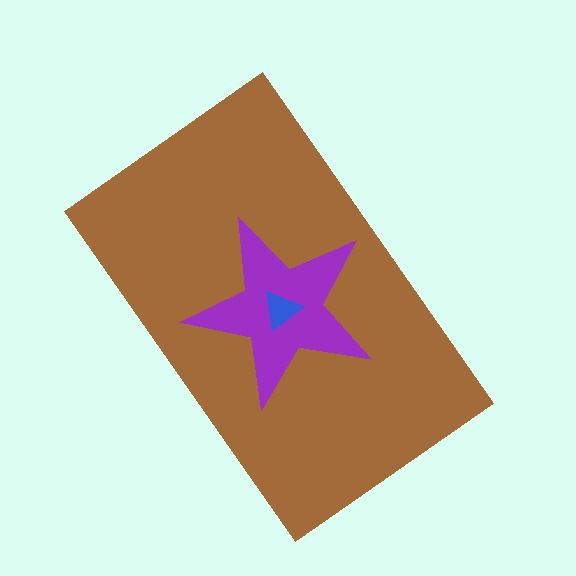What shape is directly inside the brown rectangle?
The purple star.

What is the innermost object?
The blue triangle.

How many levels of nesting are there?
3.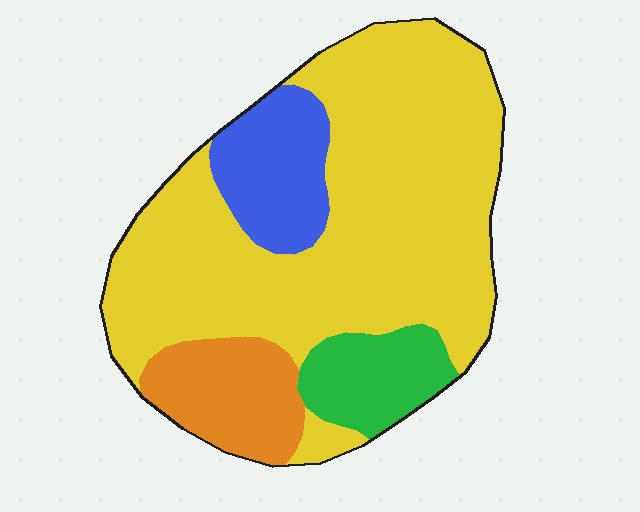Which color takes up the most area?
Yellow, at roughly 65%.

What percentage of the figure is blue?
Blue takes up less than a sixth of the figure.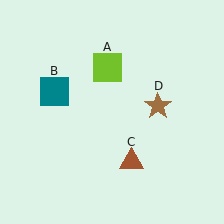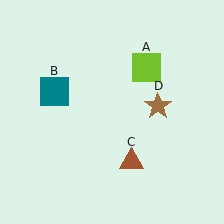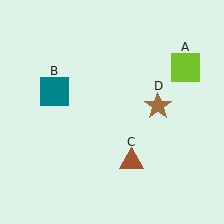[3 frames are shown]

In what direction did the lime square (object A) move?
The lime square (object A) moved right.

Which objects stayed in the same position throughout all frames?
Teal square (object B) and brown triangle (object C) and brown star (object D) remained stationary.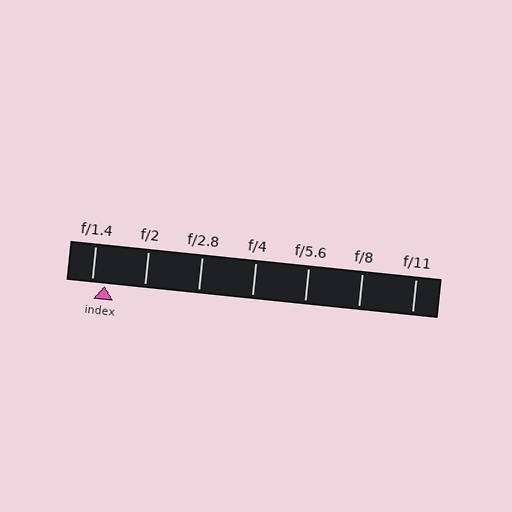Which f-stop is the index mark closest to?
The index mark is closest to f/1.4.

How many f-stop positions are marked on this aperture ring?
There are 7 f-stop positions marked.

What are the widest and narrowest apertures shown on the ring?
The widest aperture shown is f/1.4 and the narrowest is f/11.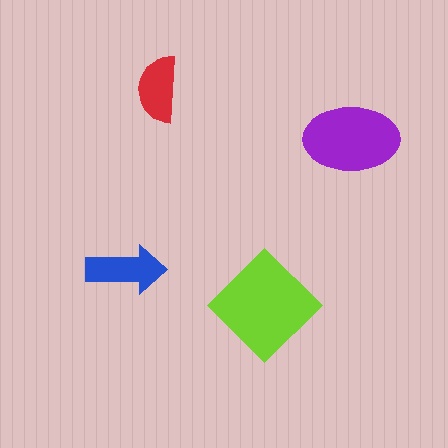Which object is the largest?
The lime diamond.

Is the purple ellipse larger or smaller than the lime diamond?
Smaller.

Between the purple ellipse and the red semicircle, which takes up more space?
The purple ellipse.